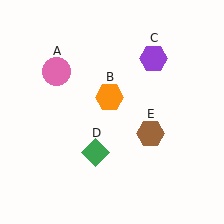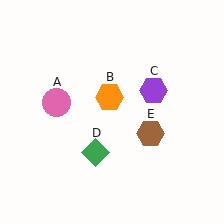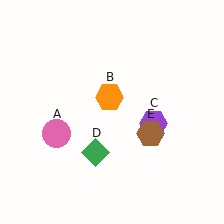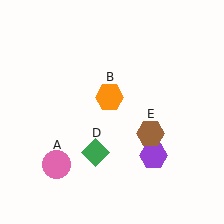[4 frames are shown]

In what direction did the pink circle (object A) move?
The pink circle (object A) moved down.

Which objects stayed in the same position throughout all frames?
Orange hexagon (object B) and green diamond (object D) and brown hexagon (object E) remained stationary.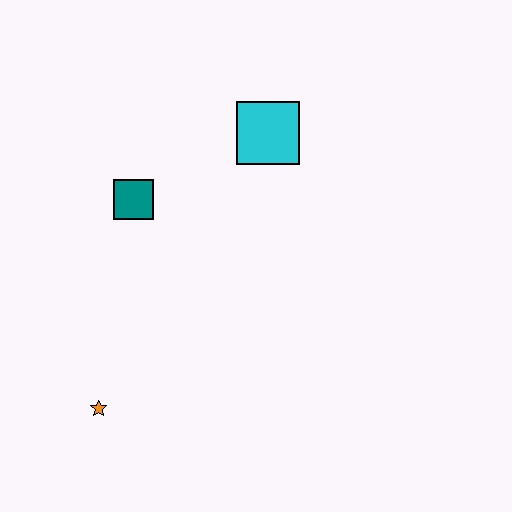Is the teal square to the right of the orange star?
Yes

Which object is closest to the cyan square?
The teal square is closest to the cyan square.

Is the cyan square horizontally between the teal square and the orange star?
No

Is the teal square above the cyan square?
No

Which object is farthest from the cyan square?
The orange star is farthest from the cyan square.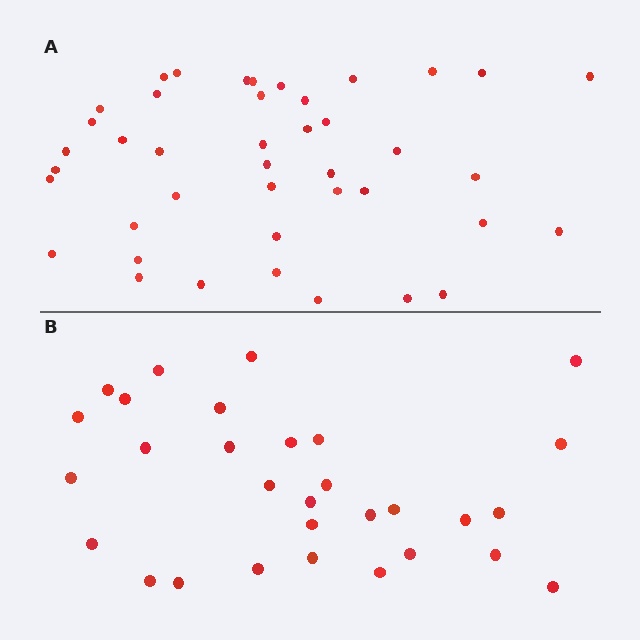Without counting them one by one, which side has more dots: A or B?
Region A (the top region) has more dots.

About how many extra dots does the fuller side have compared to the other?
Region A has roughly 12 or so more dots than region B.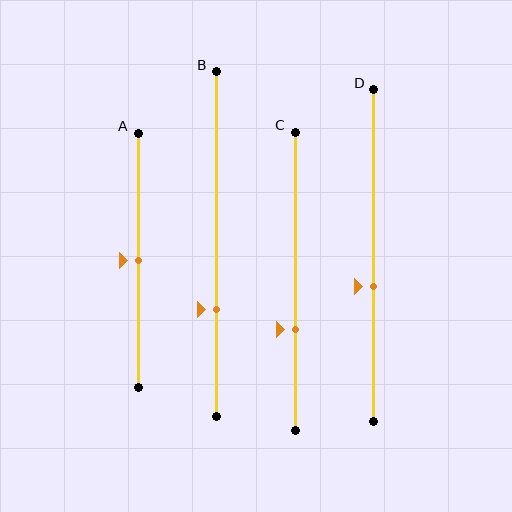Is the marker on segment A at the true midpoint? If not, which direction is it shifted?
Yes, the marker on segment A is at the true midpoint.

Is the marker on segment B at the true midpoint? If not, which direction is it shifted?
No, the marker on segment B is shifted downward by about 19% of the segment length.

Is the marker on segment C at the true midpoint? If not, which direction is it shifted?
No, the marker on segment C is shifted downward by about 16% of the segment length.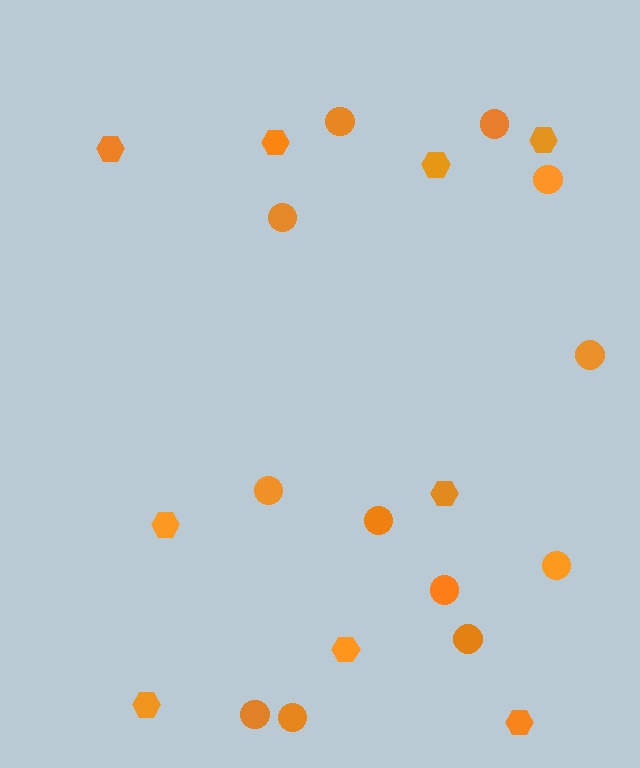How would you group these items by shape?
There are 2 groups: one group of hexagons (9) and one group of circles (12).